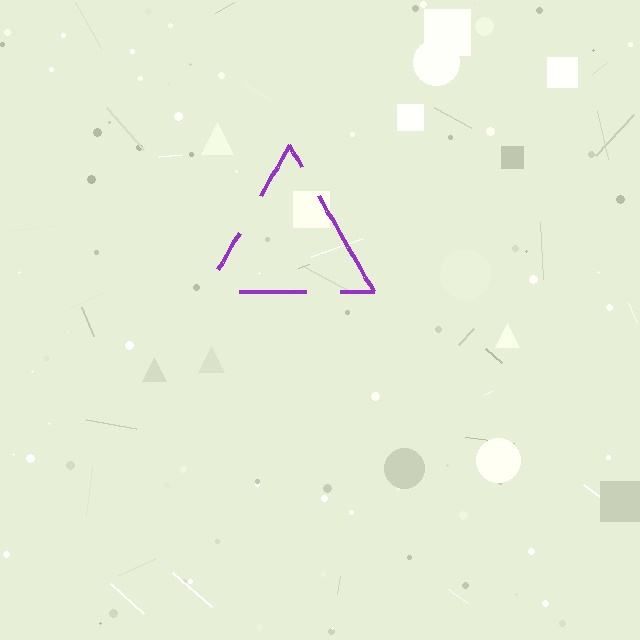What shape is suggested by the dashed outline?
The dashed outline suggests a triangle.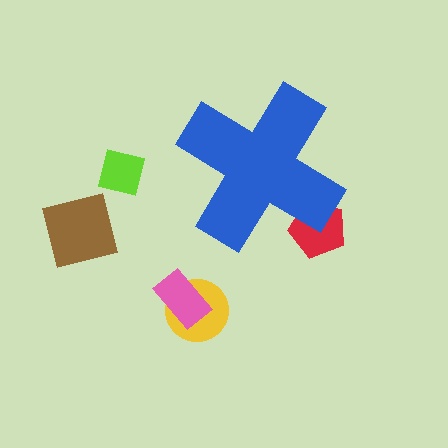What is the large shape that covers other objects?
A blue cross.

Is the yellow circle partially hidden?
No, the yellow circle is fully visible.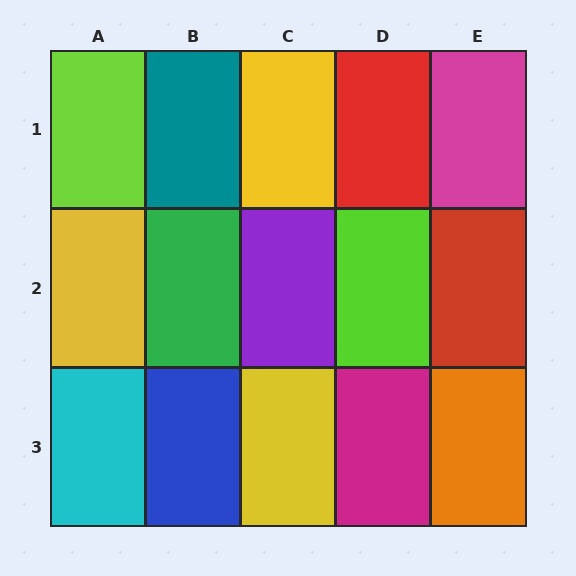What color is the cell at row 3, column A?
Cyan.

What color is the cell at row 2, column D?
Lime.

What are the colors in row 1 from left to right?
Lime, teal, yellow, red, magenta.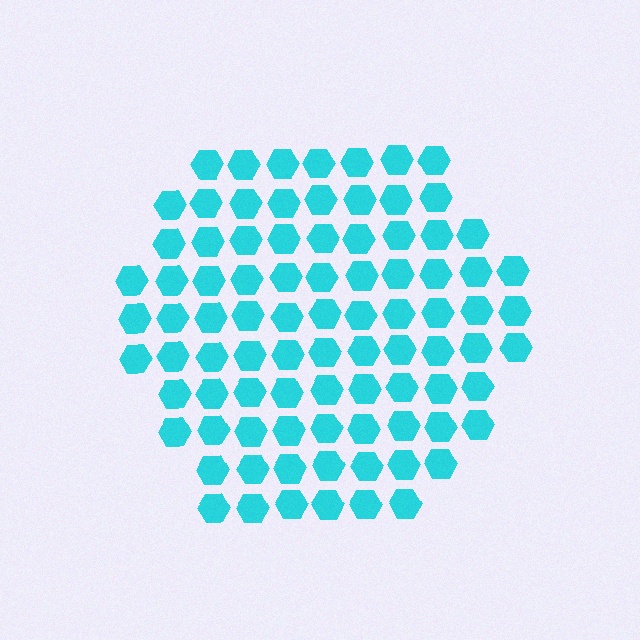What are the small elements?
The small elements are hexagons.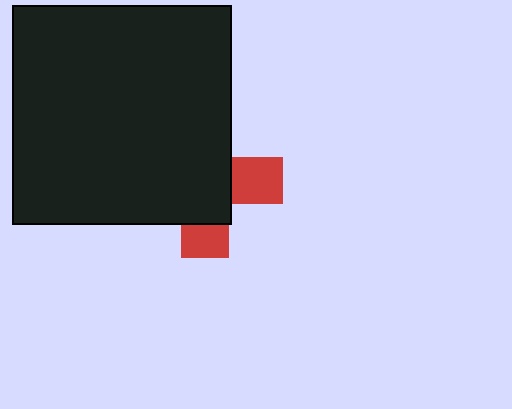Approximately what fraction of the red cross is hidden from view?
Roughly 68% of the red cross is hidden behind the black square.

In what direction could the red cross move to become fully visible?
The red cross could move right. That would shift it out from behind the black square entirely.